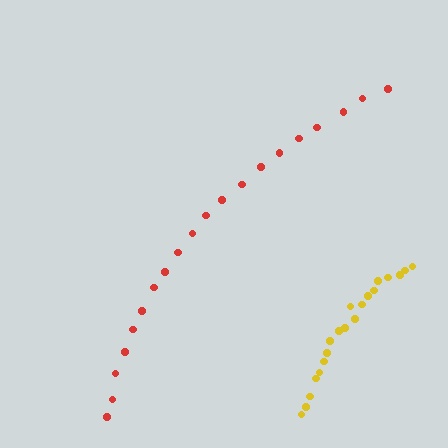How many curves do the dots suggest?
There are 2 distinct paths.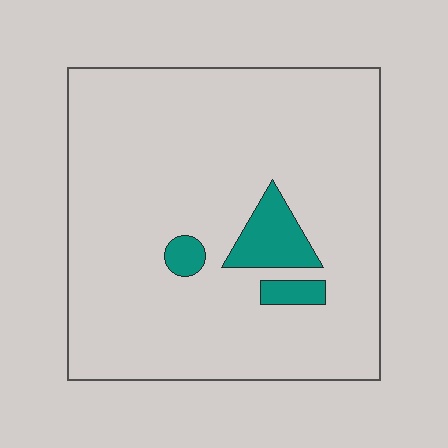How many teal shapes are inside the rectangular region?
3.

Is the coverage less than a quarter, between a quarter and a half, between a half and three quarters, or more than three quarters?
Less than a quarter.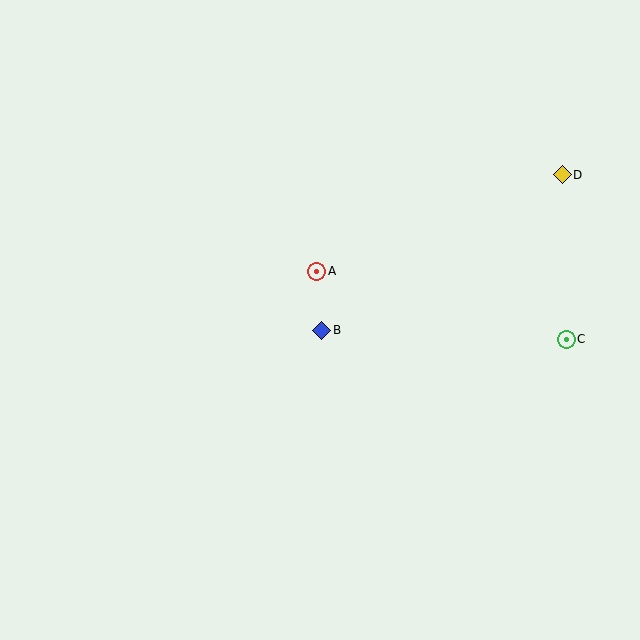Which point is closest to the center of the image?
Point B at (322, 330) is closest to the center.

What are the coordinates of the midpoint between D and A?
The midpoint between D and A is at (440, 223).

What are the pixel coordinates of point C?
Point C is at (566, 339).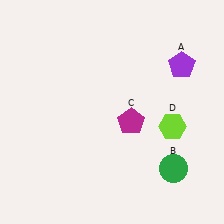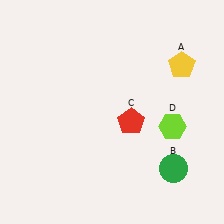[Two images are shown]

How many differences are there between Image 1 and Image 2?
There are 2 differences between the two images.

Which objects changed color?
A changed from purple to yellow. C changed from magenta to red.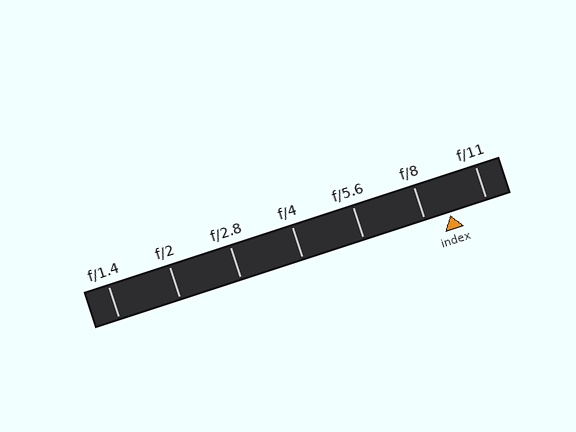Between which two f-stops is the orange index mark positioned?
The index mark is between f/8 and f/11.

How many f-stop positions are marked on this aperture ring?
There are 7 f-stop positions marked.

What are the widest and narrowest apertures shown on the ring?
The widest aperture shown is f/1.4 and the narrowest is f/11.